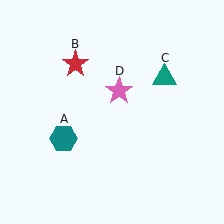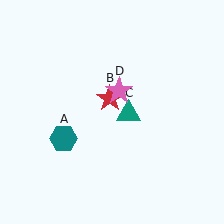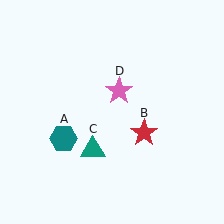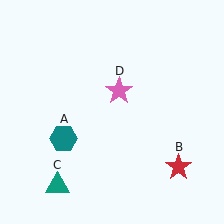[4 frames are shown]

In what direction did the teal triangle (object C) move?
The teal triangle (object C) moved down and to the left.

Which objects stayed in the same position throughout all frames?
Teal hexagon (object A) and pink star (object D) remained stationary.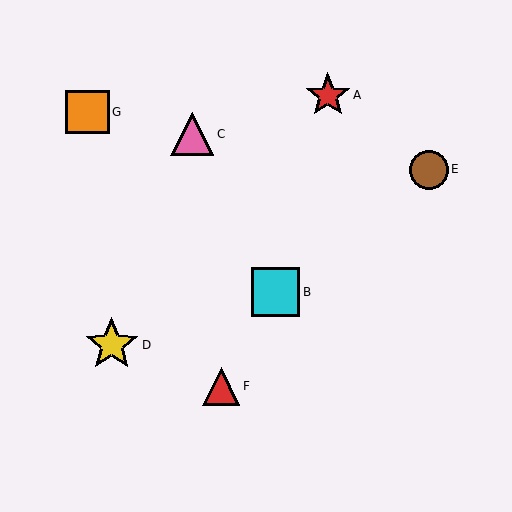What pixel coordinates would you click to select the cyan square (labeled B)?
Click at (276, 292) to select the cyan square B.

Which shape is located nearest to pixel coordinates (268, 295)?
The cyan square (labeled B) at (276, 292) is nearest to that location.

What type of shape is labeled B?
Shape B is a cyan square.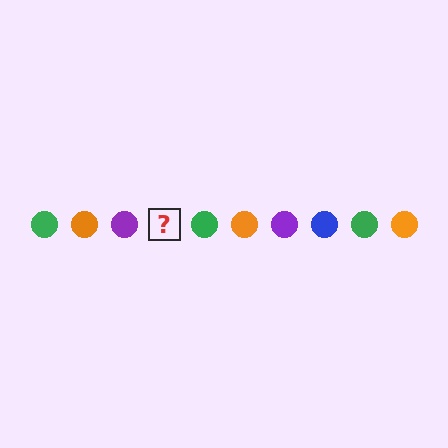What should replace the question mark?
The question mark should be replaced with a blue circle.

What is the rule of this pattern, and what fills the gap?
The rule is that the pattern cycles through green, orange, purple, blue circles. The gap should be filled with a blue circle.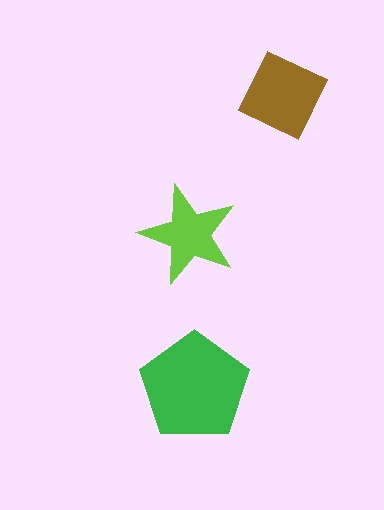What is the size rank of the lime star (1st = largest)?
3rd.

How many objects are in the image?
There are 3 objects in the image.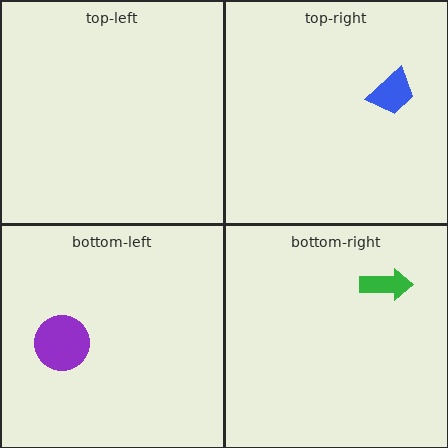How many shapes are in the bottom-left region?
1.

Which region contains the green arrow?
The bottom-right region.